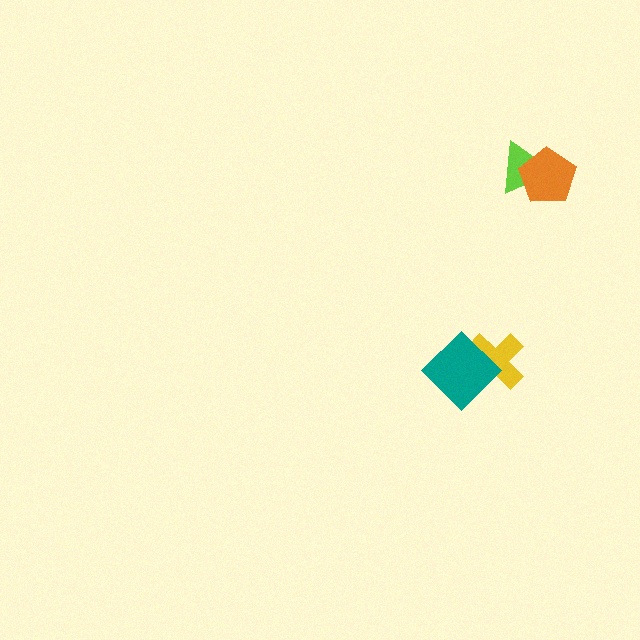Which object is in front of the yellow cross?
The teal diamond is in front of the yellow cross.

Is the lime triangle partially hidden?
Yes, it is partially covered by another shape.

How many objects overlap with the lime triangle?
1 object overlaps with the lime triangle.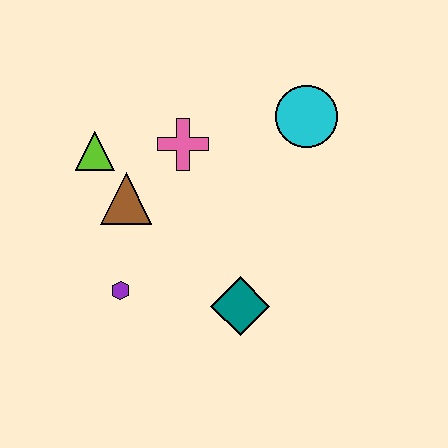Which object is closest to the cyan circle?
The pink cross is closest to the cyan circle.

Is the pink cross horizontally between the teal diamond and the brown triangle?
Yes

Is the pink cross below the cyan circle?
Yes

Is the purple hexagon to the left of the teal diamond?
Yes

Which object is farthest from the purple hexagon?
The cyan circle is farthest from the purple hexagon.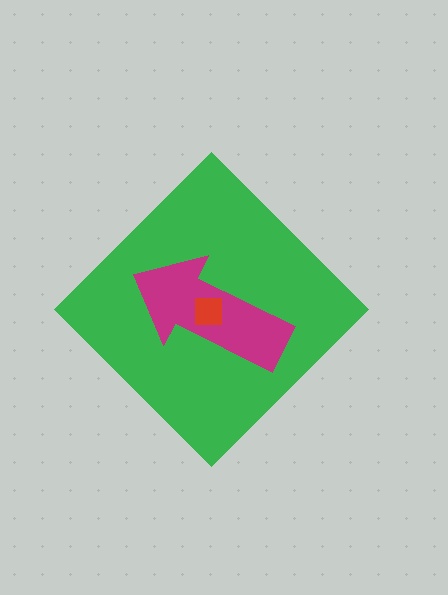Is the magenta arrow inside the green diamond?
Yes.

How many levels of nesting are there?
3.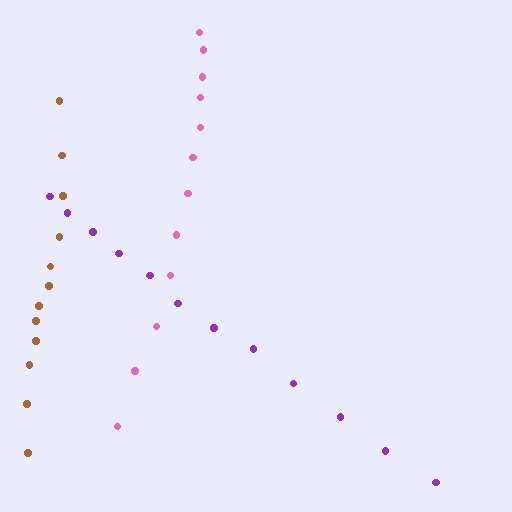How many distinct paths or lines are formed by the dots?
There are 3 distinct paths.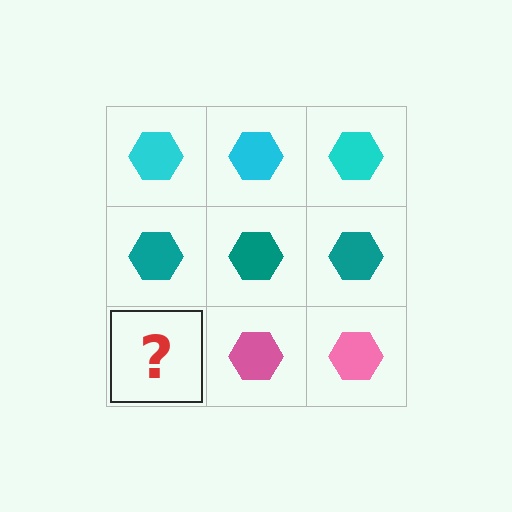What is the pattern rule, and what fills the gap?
The rule is that each row has a consistent color. The gap should be filled with a pink hexagon.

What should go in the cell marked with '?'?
The missing cell should contain a pink hexagon.